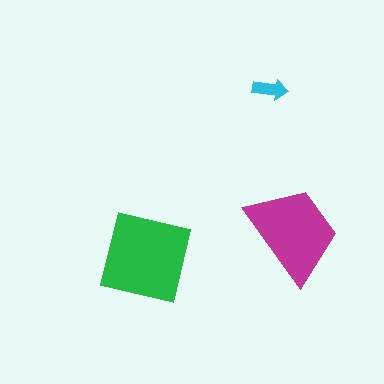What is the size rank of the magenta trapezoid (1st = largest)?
2nd.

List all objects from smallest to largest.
The cyan arrow, the magenta trapezoid, the green square.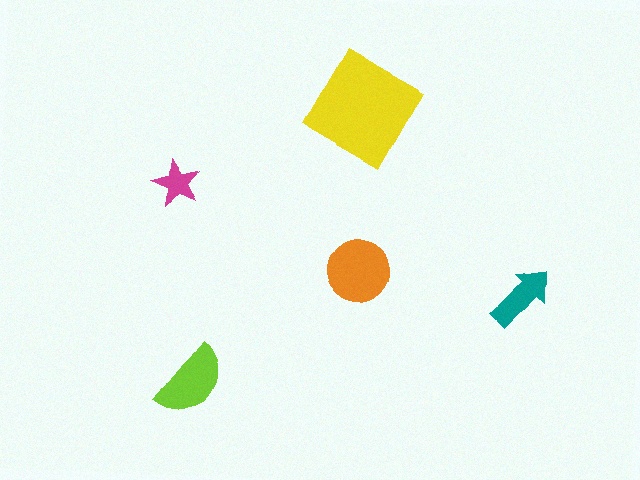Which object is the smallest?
The magenta star.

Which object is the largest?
The yellow square.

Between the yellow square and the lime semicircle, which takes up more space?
The yellow square.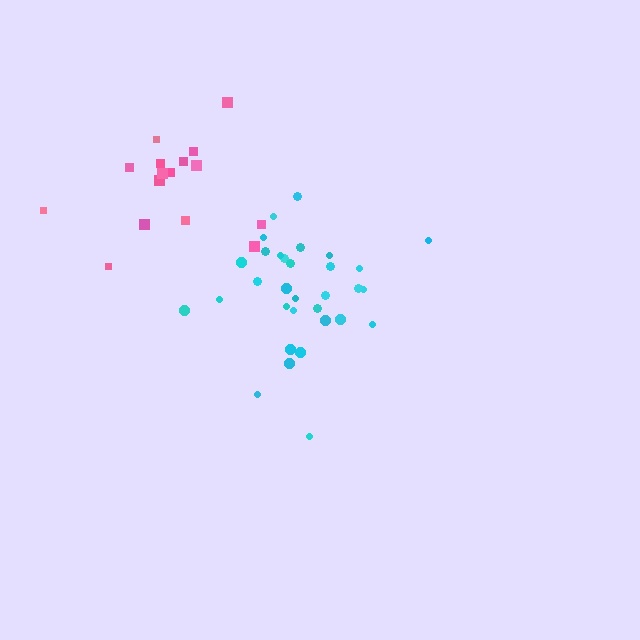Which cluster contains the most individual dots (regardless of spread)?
Cyan (32).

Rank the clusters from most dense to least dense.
cyan, pink.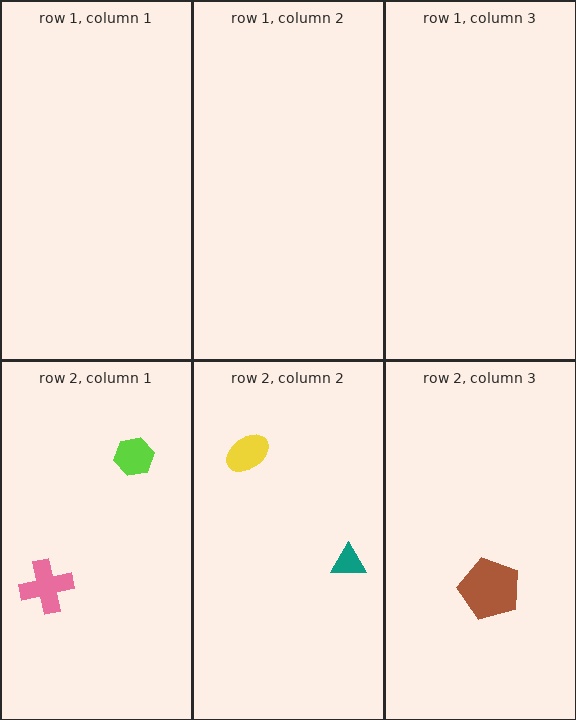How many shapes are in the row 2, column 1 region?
2.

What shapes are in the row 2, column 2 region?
The yellow ellipse, the teal triangle.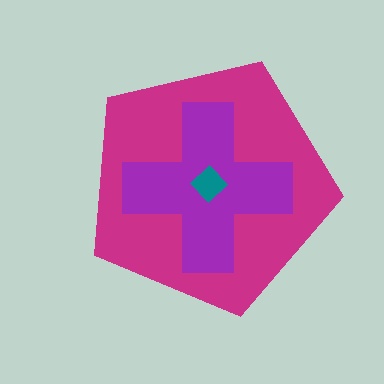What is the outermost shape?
The magenta pentagon.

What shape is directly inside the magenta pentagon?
The purple cross.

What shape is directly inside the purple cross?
The teal diamond.